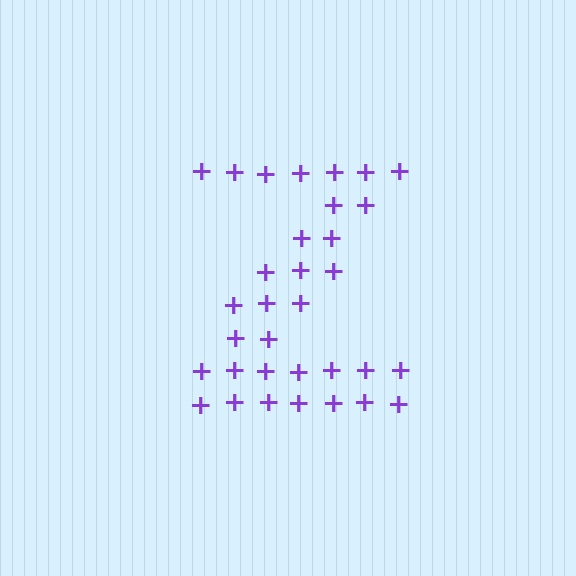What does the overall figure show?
The overall figure shows the letter Z.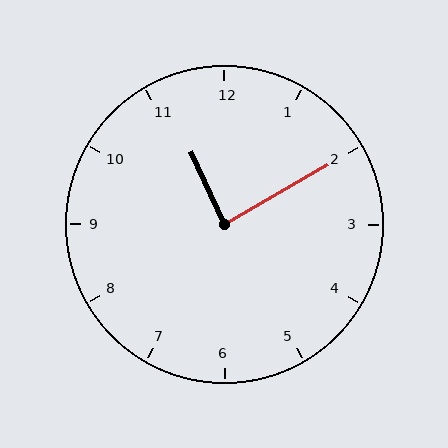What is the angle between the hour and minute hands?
Approximately 85 degrees.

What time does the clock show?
11:10.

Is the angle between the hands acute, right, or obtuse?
It is right.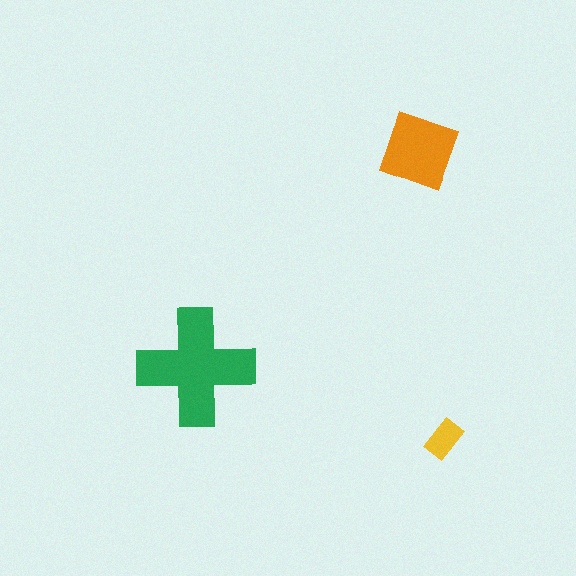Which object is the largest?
The green cross.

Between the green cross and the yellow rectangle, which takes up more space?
The green cross.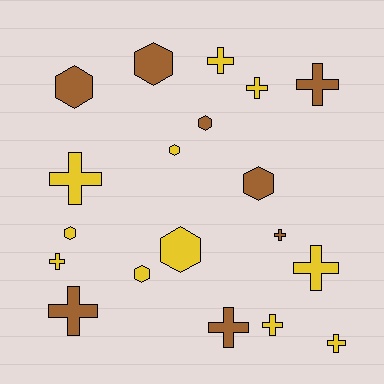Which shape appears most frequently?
Cross, with 11 objects.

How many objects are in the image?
There are 19 objects.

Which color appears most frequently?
Yellow, with 11 objects.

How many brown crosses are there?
There are 4 brown crosses.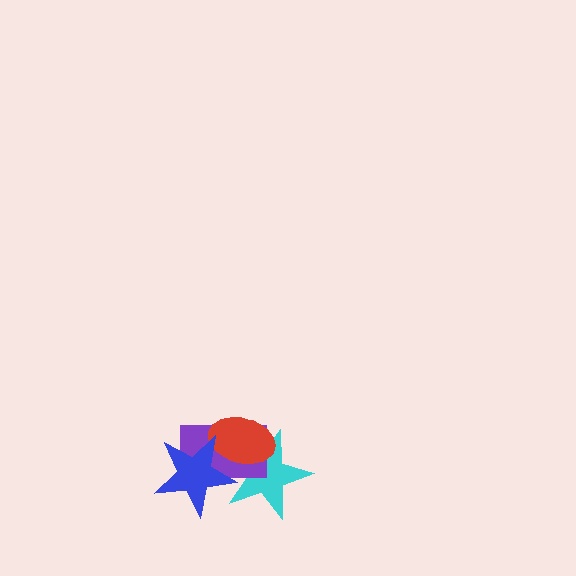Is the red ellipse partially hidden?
Yes, it is partially covered by another shape.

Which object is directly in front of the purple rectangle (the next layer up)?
The red ellipse is directly in front of the purple rectangle.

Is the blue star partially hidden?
No, no other shape covers it.